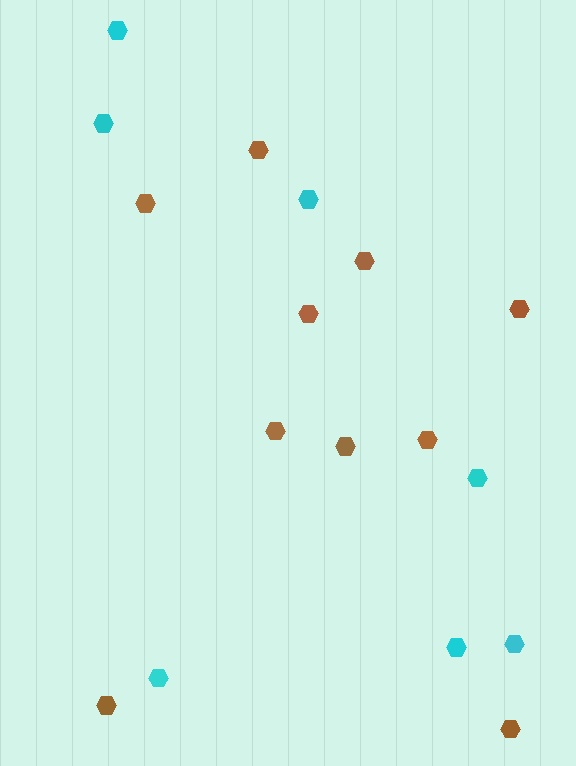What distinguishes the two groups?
There are 2 groups: one group of cyan hexagons (7) and one group of brown hexagons (10).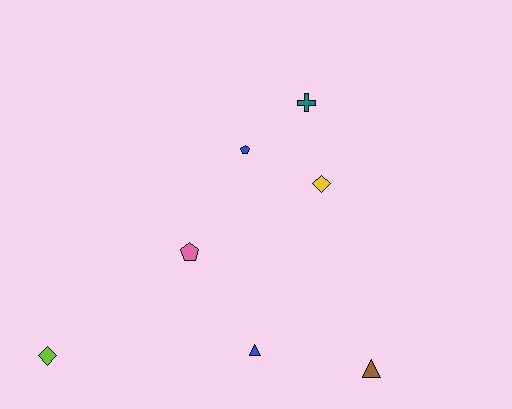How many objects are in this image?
There are 7 objects.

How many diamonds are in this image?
There are 2 diamonds.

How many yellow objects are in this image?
There is 1 yellow object.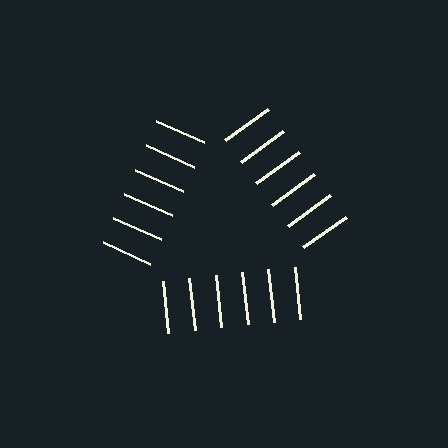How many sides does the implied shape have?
3 sides — the line-ends trace a triangle.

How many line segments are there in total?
18 — 6 along each of the 3 edges.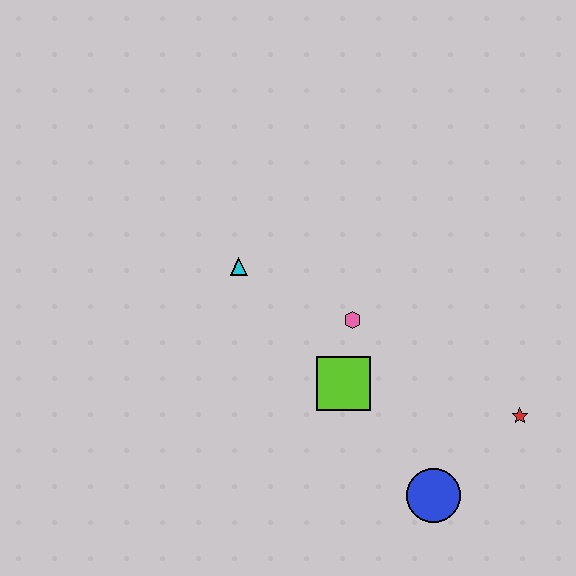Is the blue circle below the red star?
Yes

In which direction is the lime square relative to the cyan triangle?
The lime square is below the cyan triangle.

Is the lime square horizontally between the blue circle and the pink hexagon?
No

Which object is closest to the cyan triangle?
The pink hexagon is closest to the cyan triangle.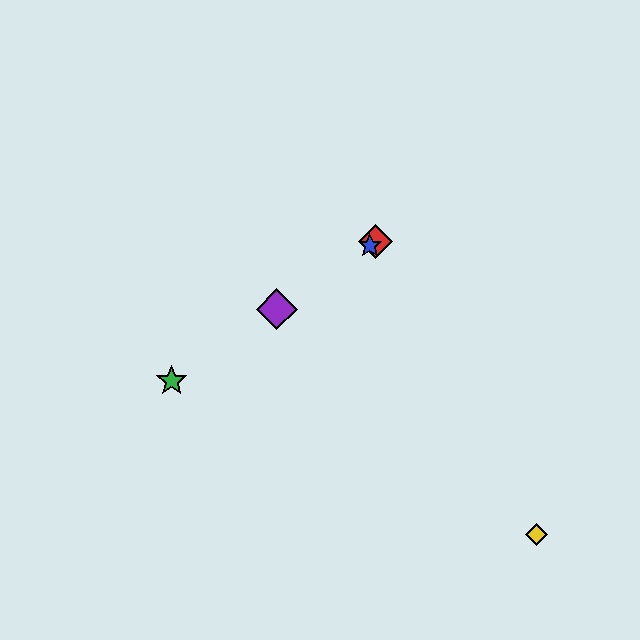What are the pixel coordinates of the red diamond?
The red diamond is at (375, 242).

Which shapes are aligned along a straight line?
The red diamond, the blue star, the green star, the purple diamond are aligned along a straight line.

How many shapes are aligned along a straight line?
4 shapes (the red diamond, the blue star, the green star, the purple diamond) are aligned along a straight line.